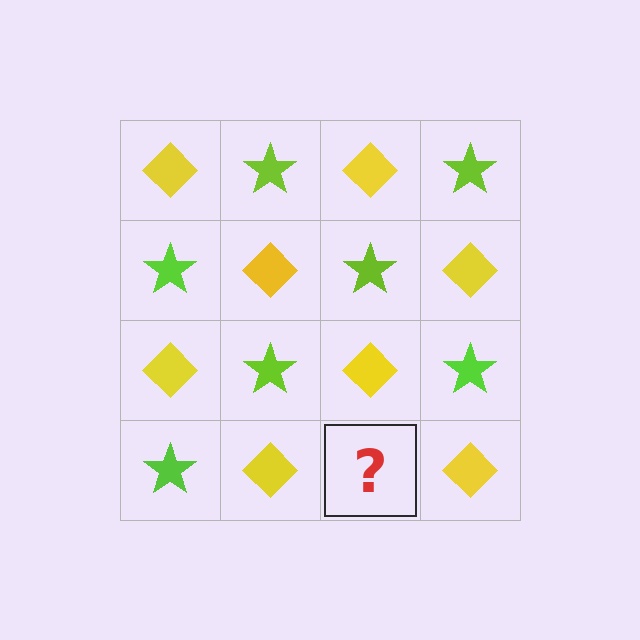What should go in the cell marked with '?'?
The missing cell should contain a lime star.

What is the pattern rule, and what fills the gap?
The rule is that it alternates yellow diamond and lime star in a checkerboard pattern. The gap should be filled with a lime star.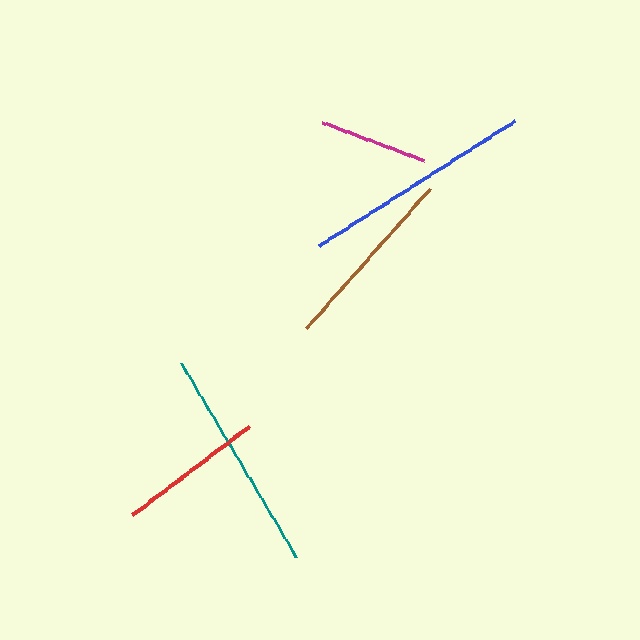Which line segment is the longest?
The blue line is the longest at approximately 232 pixels.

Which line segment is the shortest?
The magenta line is the shortest at approximately 109 pixels.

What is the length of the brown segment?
The brown segment is approximately 187 pixels long.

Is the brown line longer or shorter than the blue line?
The blue line is longer than the brown line.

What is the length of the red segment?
The red segment is approximately 147 pixels long.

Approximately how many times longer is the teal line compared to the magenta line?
The teal line is approximately 2.1 times the length of the magenta line.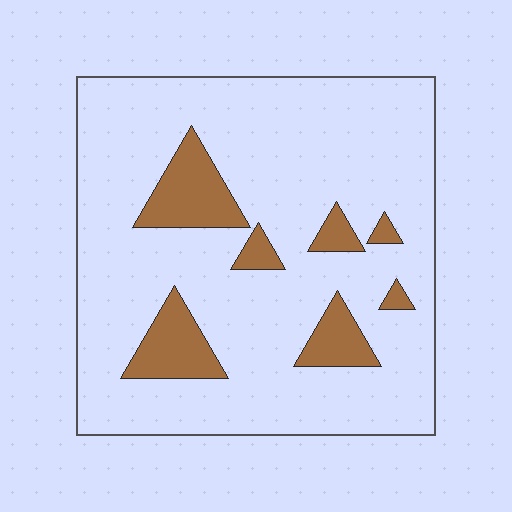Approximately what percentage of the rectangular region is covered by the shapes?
Approximately 15%.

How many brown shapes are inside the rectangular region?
7.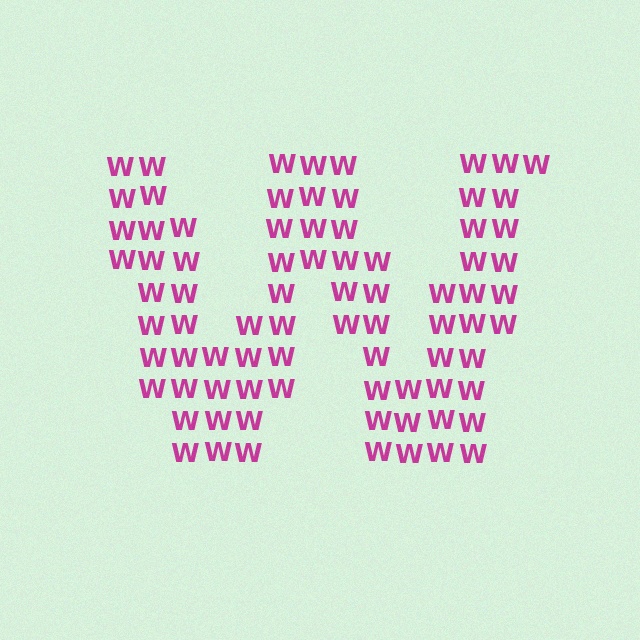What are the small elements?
The small elements are letter W's.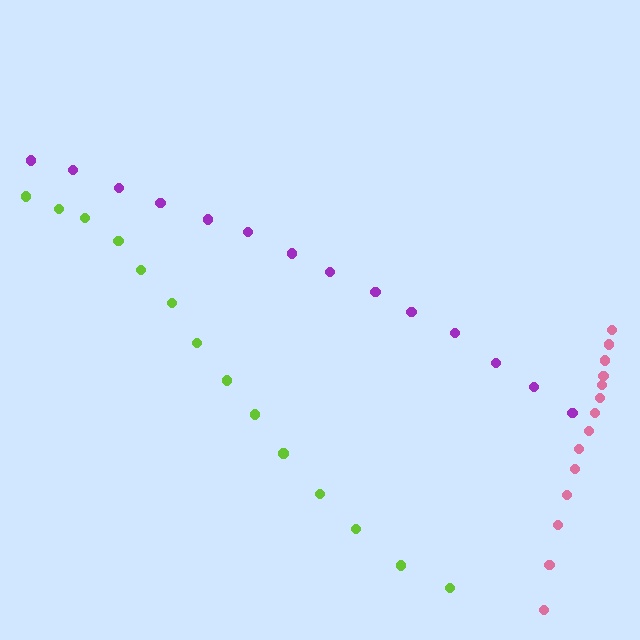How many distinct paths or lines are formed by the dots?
There are 3 distinct paths.